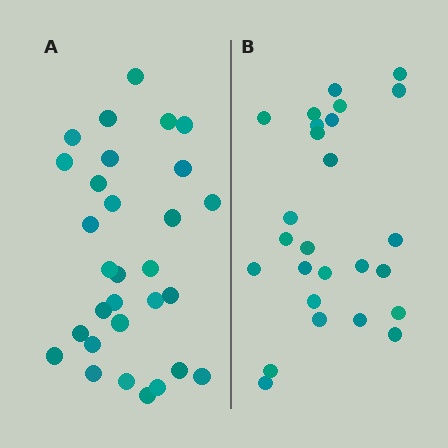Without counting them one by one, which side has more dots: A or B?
Region A (the left region) has more dots.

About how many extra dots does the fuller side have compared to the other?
Region A has about 4 more dots than region B.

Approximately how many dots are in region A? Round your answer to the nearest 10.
About 30 dots.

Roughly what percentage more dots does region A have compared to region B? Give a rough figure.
About 15% more.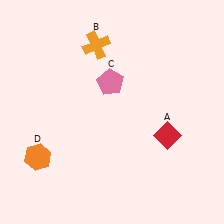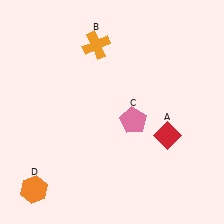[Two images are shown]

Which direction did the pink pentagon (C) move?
The pink pentagon (C) moved down.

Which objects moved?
The objects that moved are: the pink pentagon (C), the orange hexagon (D).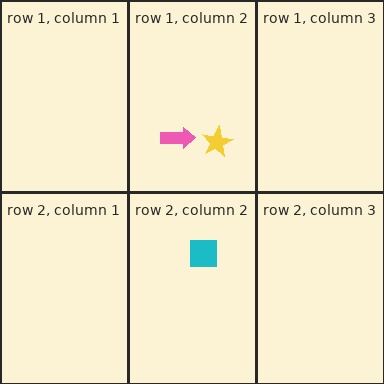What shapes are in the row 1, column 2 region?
The pink arrow, the yellow star.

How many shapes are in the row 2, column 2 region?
1.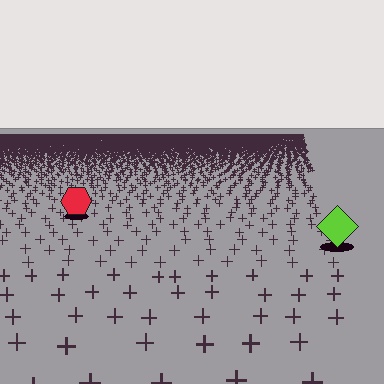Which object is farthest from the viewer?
The red hexagon is farthest from the viewer. It appears smaller and the ground texture around it is denser.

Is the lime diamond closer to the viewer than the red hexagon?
Yes. The lime diamond is closer — you can tell from the texture gradient: the ground texture is coarser near it.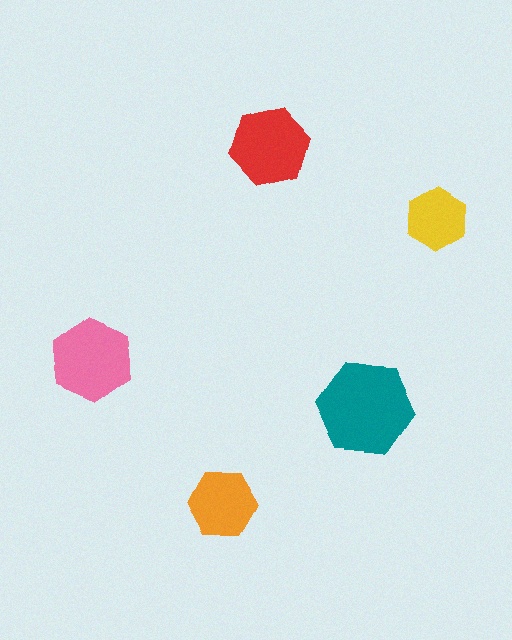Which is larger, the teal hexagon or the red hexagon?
The teal one.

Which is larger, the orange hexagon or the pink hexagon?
The pink one.